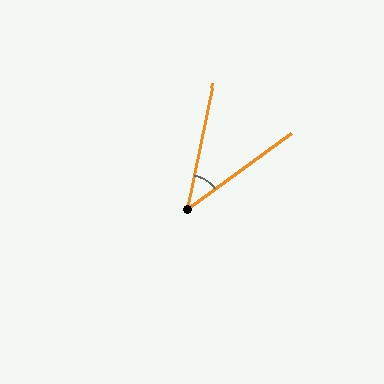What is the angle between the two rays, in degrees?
Approximately 42 degrees.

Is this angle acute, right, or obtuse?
It is acute.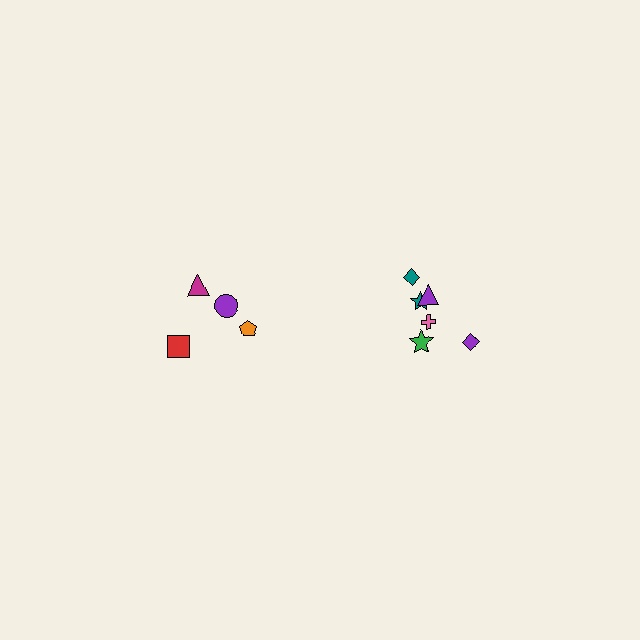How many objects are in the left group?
There are 4 objects.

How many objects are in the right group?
There are 6 objects.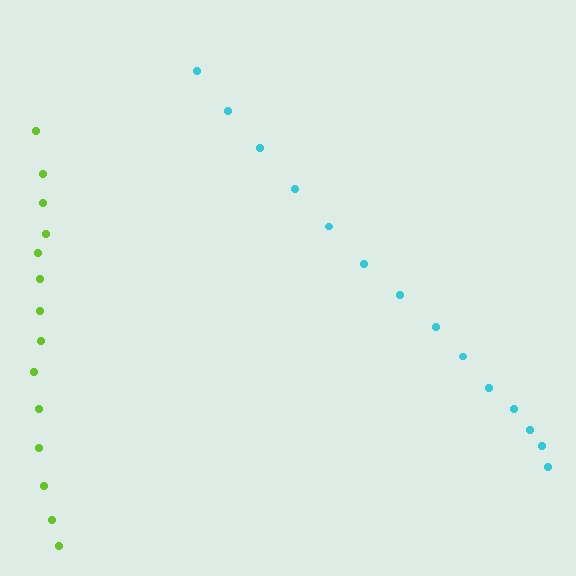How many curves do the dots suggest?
There are 2 distinct paths.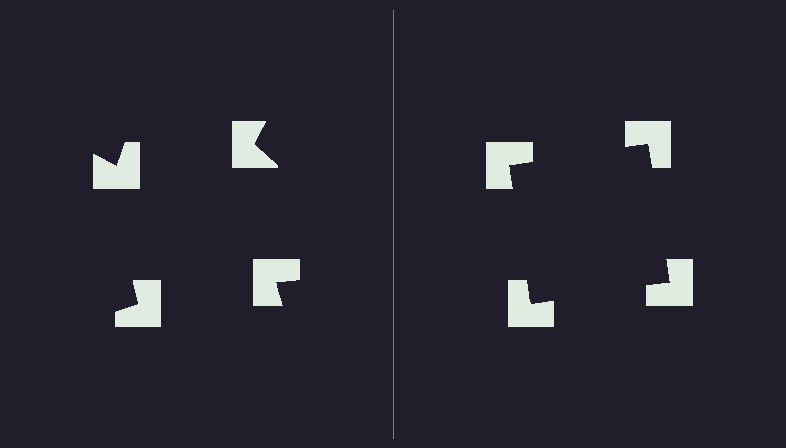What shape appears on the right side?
An illusory square.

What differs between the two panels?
The notched squares are positioned identically on both sides; only the wedge orientations differ. On the right they align to a square; on the left they are misaligned.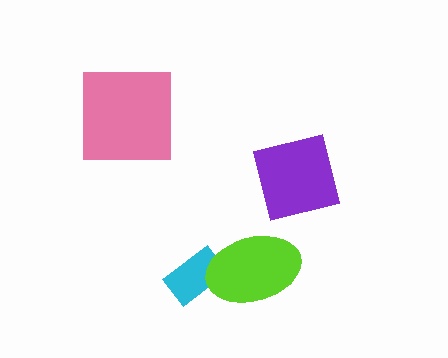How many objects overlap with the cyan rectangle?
1 object overlaps with the cyan rectangle.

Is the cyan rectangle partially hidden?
Yes, it is partially covered by another shape.